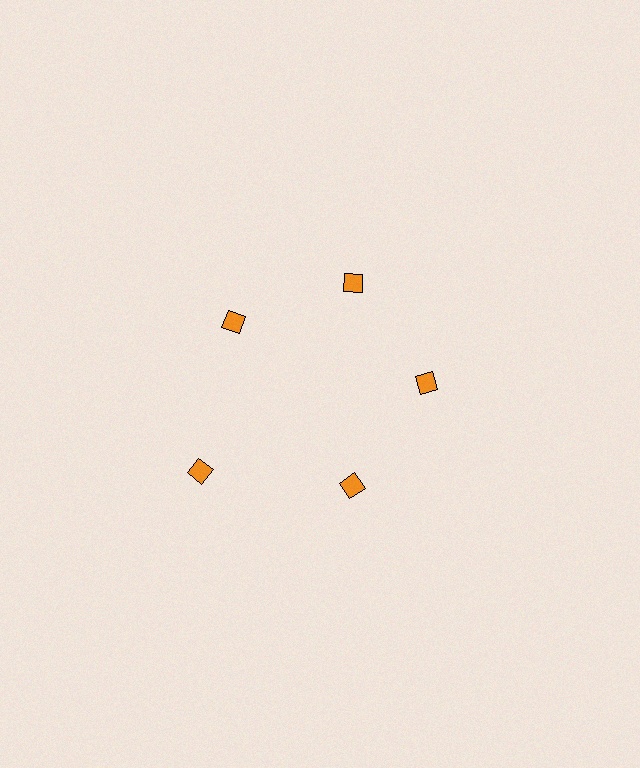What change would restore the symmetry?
The symmetry would be restored by moving it inward, back onto the ring so that all 5 diamonds sit at equal angles and equal distance from the center.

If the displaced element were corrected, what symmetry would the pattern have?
It would have 5-fold rotational symmetry — the pattern would map onto itself every 72 degrees.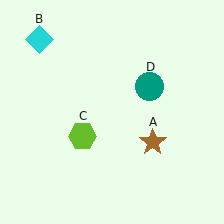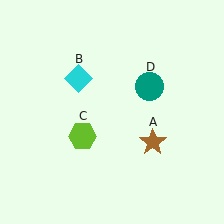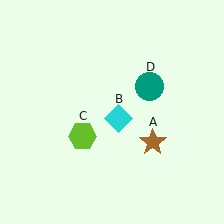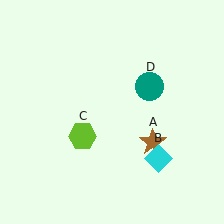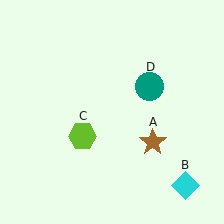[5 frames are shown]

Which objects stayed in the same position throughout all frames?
Brown star (object A) and lime hexagon (object C) and teal circle (object D) remained stationary.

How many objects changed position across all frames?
1 object changed position: cyan diamond (object B).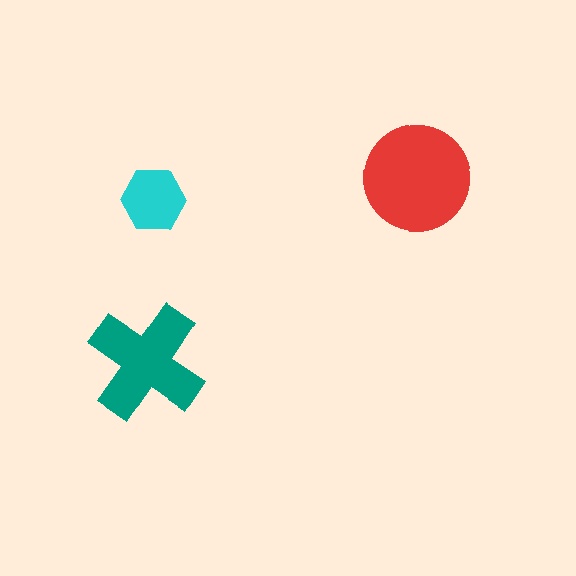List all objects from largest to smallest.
The red circle, the teal cross, the cyan hexagon.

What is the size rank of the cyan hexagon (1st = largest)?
3rd.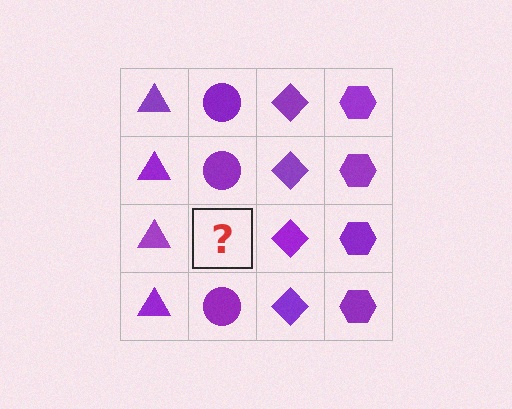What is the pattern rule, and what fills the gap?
The rule is that each column has a consistent shape. The gap should be filled with a purple circle.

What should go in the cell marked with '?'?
The missing cell should contain a purple circle.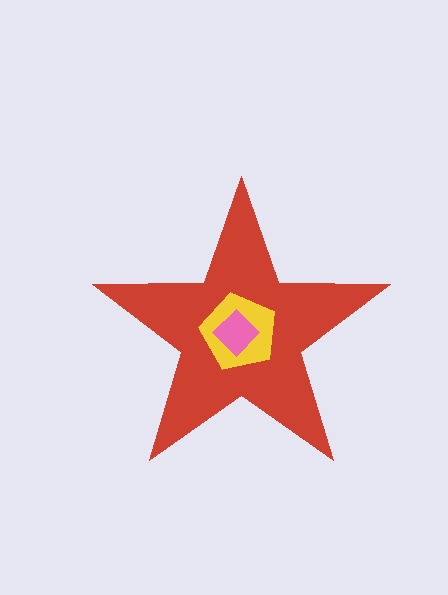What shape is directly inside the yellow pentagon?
The pink diamond.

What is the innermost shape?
The pink diamond.